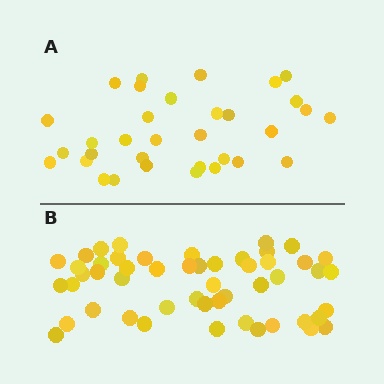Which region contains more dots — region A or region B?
Region B (the bottom region) has more dots.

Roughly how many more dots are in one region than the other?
Region B has approximately 20 more dots than region A.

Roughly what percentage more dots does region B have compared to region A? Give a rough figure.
About 55% more.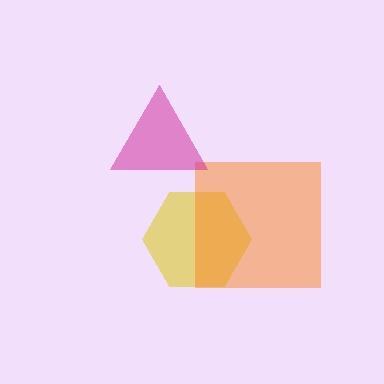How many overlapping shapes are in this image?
There are 3 overlapping shapes in the image.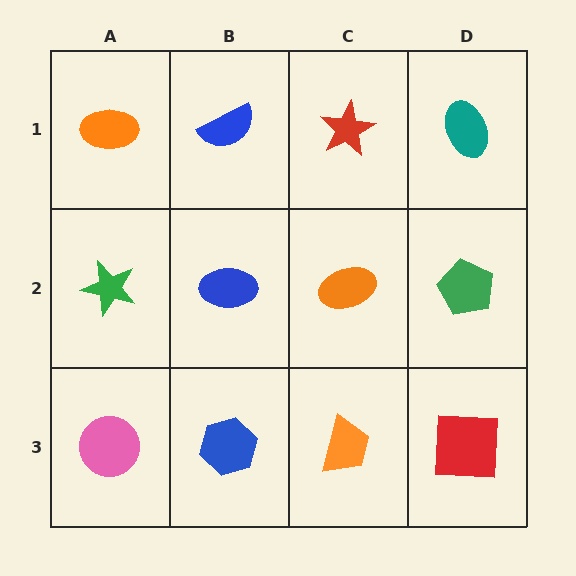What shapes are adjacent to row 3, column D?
A green pentagon (row 2, column D), an orange trapezoid (row 3, column C).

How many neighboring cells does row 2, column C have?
4.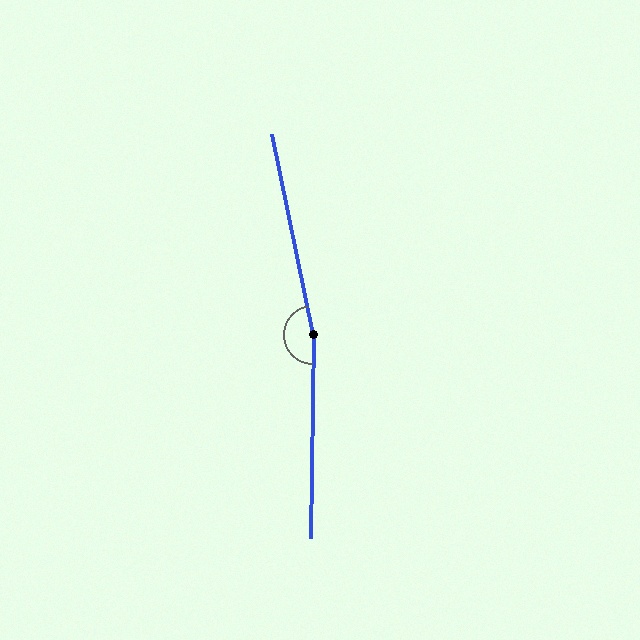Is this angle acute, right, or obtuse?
It is obtuse.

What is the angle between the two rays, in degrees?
Approximately 168 degrees.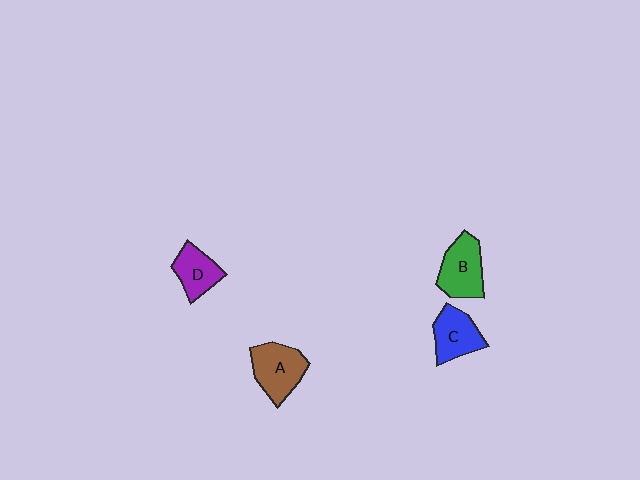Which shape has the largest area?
Shape A (brown).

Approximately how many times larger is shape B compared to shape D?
Approximately 1.3 times.